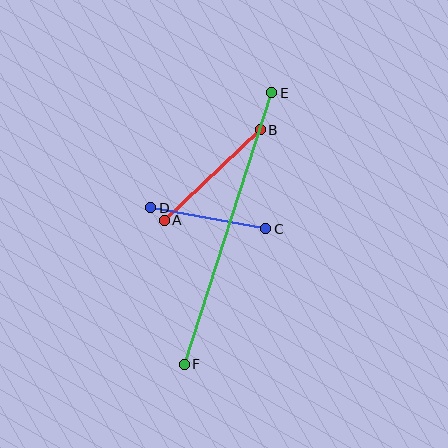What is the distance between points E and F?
The distance is approximately 285 pixels.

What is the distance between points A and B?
The distance is approximately 132 pixels.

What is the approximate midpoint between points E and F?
The midpoint is at approximately (228, 229) pixels.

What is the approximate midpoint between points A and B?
The midpoint is at approximately (212, 175) pixels.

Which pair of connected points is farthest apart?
Points E and F are farthest apart.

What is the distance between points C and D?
The distance is approximately 117 pixels.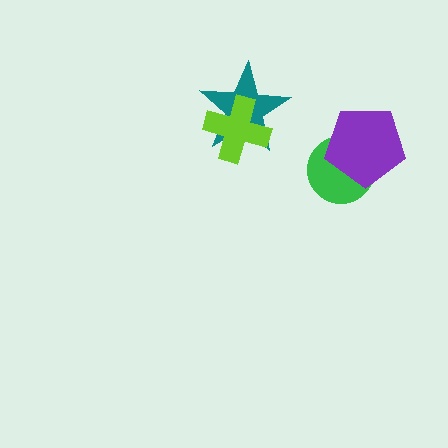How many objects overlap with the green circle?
1 object overlaps with the green circle.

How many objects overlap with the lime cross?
1 object overlaps with the lime cross.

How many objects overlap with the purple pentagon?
1 object overlaps with the purple pentagon.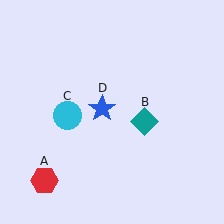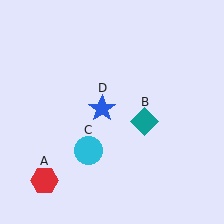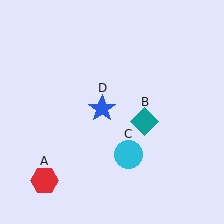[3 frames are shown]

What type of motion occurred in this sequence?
The cyan circle (object C) rotated counterclockwise around the center of the scene.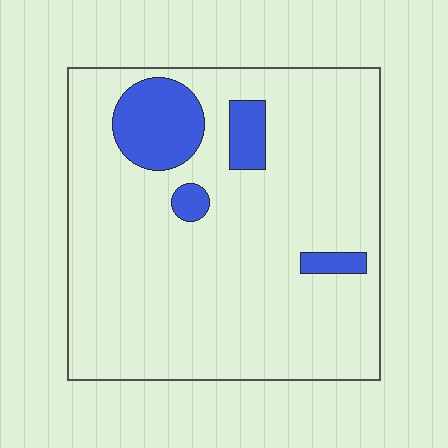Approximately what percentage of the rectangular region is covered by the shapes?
Approximately 10%.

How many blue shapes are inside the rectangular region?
4.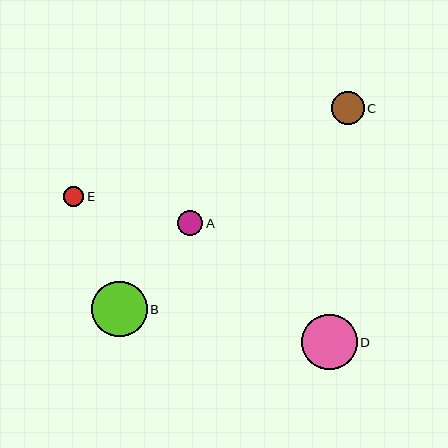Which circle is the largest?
Circle B is the largest with a size of approximately 56 pixels.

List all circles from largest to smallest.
From largest to smallest: B, D, C, A, E.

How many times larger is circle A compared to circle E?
Circle A is approximately 1.2 times the size of circle E.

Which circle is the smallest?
Circle E is the smallest with a size of approximately 21 pixels.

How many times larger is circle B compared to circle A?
Circle B is approximately 2.2 times the size of circle A.